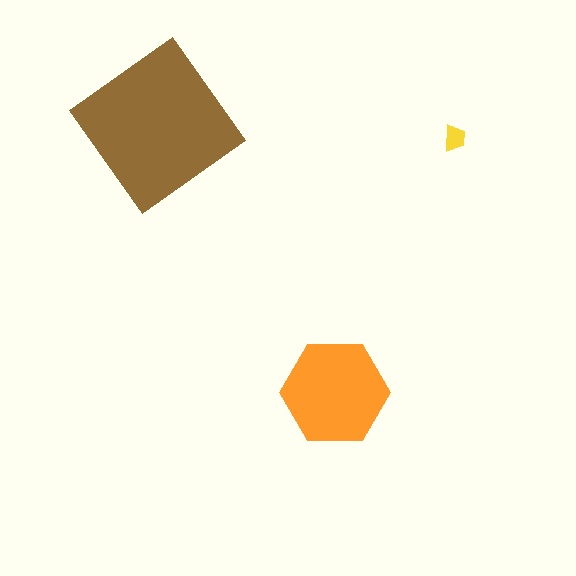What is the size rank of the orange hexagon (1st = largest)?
2nd.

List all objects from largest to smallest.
The brown diamond, the orange hexagon, the yellow trapezoid.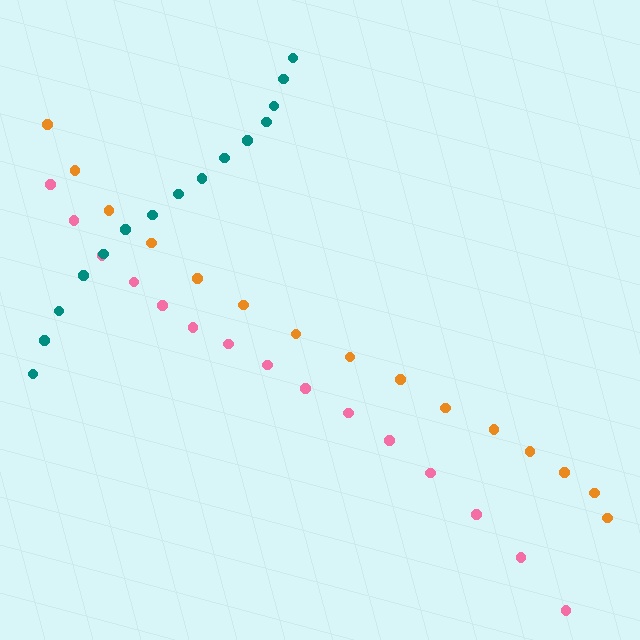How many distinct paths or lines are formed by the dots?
There are 3 distinct paths.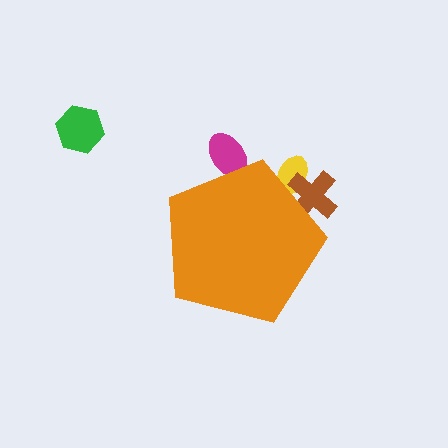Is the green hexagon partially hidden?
No, the green hexagon is fully visible.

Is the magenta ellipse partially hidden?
Yes, the magenta ellipse is partially hidden behind the orange pentagon.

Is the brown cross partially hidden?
Yes, the brown cross is partially hidden behind the orange pentagon.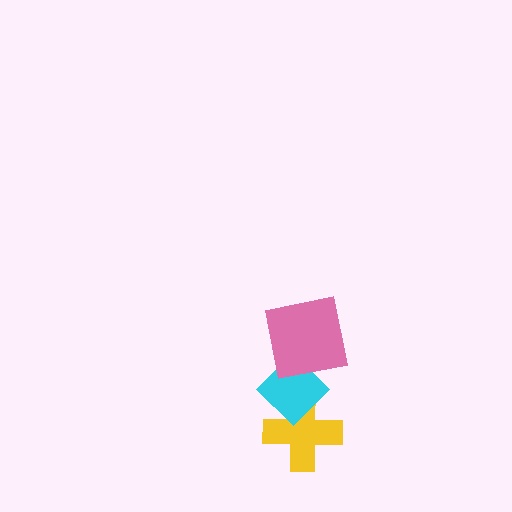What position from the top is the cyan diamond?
The cyan diamond is 2nd from the top.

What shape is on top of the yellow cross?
The cyan diamond is on top of the yellow cross.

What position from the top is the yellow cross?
The yellow cross is 3rd from the top.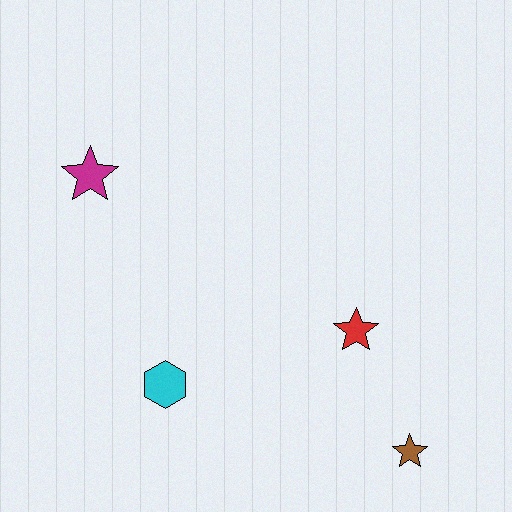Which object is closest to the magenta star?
The cyan hexagon is closest to the magenta star.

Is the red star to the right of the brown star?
No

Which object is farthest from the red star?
The magenta star is farthest from the red star.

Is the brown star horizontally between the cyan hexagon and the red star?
No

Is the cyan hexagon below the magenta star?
Yes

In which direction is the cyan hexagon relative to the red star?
The cyan hexagon is to the left of the red star.